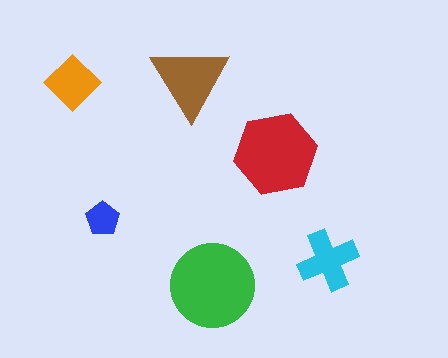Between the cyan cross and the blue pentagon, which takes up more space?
The cyan cross.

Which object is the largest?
The green circle.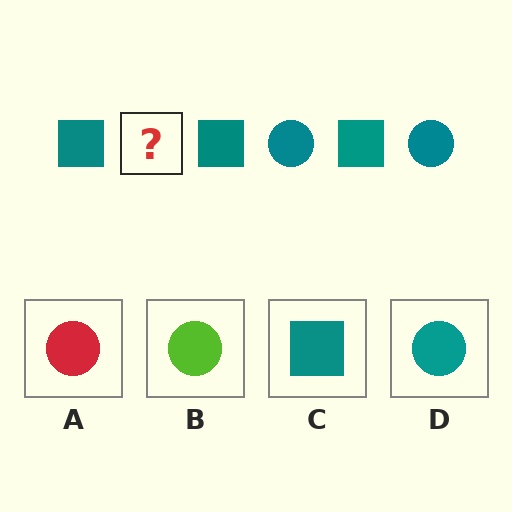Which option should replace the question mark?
Option D.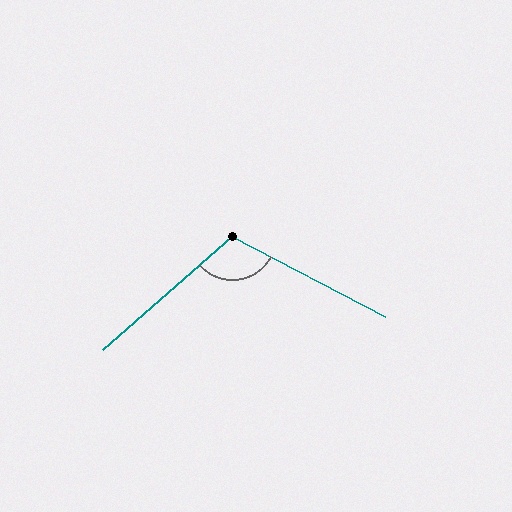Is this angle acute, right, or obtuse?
It is obtuse.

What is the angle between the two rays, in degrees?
Approximately 111 degrees.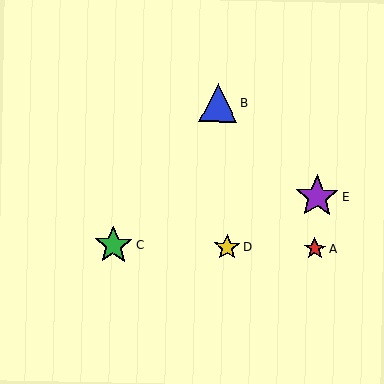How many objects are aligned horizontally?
3 objects (A, C, D) are aligned horizontally.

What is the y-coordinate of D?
Object D is at y≈247.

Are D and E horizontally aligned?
No, D is at y≈247 and E is at y≈197.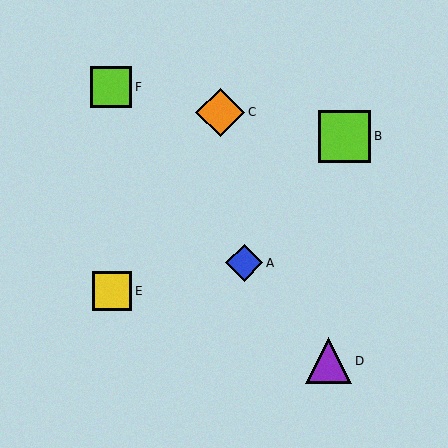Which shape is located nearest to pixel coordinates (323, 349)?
The purple triangle (labeled D) at (329, 361) is nearest to that location.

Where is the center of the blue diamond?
The center of the blue diamond is at (244, 263).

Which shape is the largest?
The lime square (labeled B) is the largest.